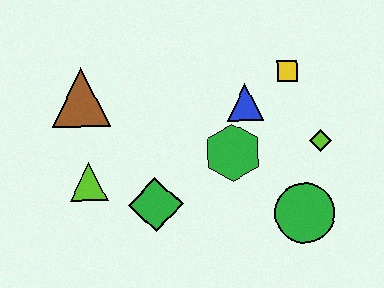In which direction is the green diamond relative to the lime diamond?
The green diamond is to the left of the lime diamond.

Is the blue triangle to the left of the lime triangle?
No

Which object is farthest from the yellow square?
The lime triangle is farthest from the yellow square.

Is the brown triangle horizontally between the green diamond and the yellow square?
No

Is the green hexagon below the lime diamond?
Yes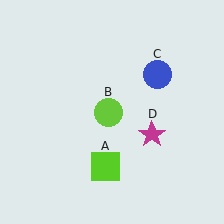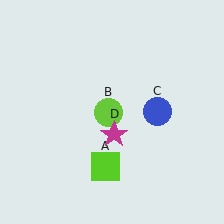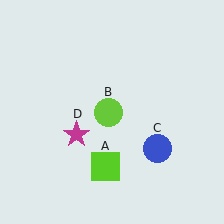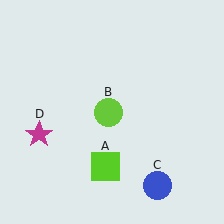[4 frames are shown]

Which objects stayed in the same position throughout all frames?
Lime square (object A) and lime circle (object B) remained stationary.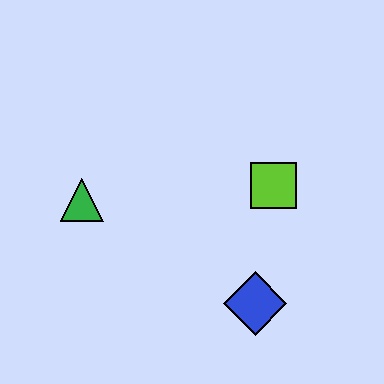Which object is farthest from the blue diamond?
The green triangle is farthest from the blue diamond.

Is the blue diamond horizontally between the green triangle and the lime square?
Yes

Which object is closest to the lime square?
The blue diamond is closest to the lime square.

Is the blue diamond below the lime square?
Yes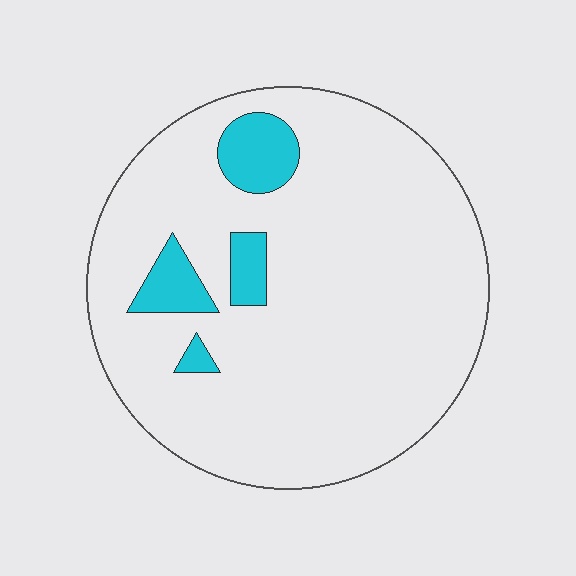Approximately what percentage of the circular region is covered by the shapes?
Approximately 10%.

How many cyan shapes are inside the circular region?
4.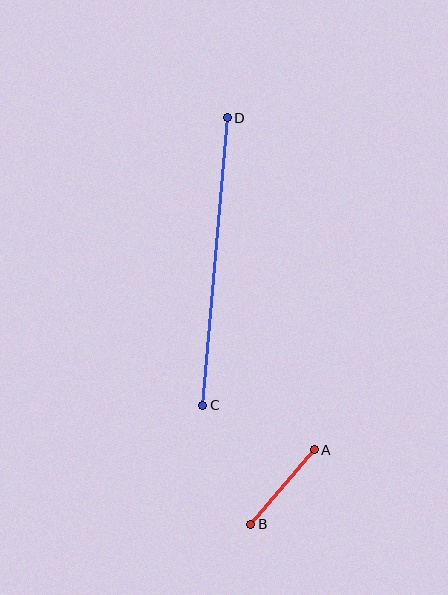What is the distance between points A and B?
The distance is approximately 98 pixels.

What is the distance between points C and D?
The distance is approximately 288 pixels.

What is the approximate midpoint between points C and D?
The midpoint is at approximately (215, 261) pixels.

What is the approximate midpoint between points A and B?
The midpoint is at approximately (282, 487) pixels.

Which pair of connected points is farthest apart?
Points C and D are farthest apart.